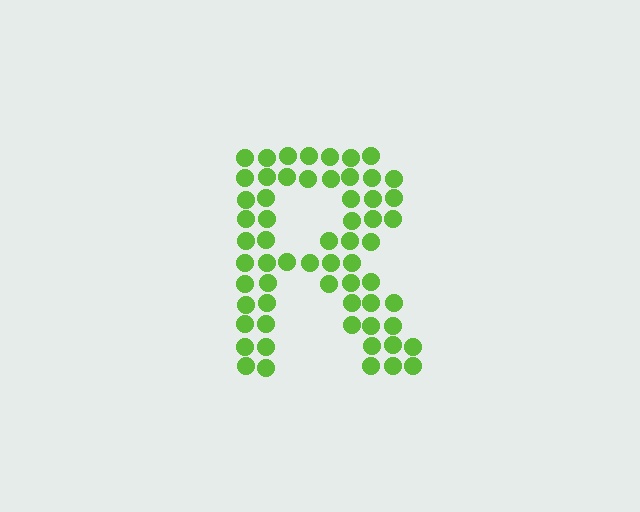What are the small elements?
The small elements are circles.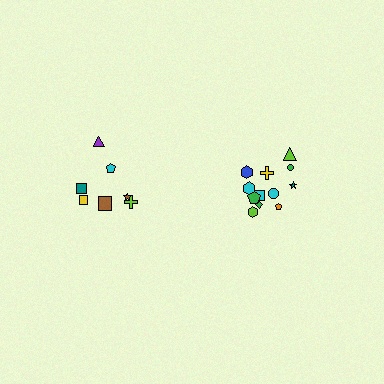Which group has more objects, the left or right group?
The right group.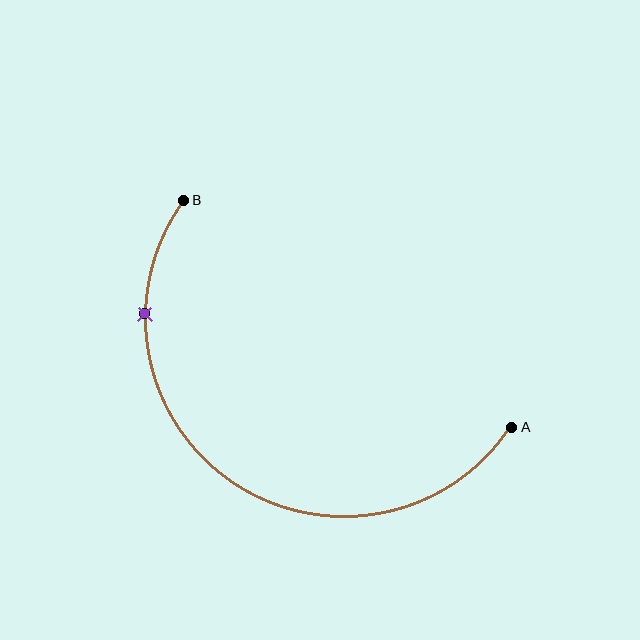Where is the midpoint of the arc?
The arc midpoint is the point on the curve farthest from the straight line joining A and B. It sits below and to the left of that line.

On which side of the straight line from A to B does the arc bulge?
The arc bulges below and to the left of the straight line connecting A and B.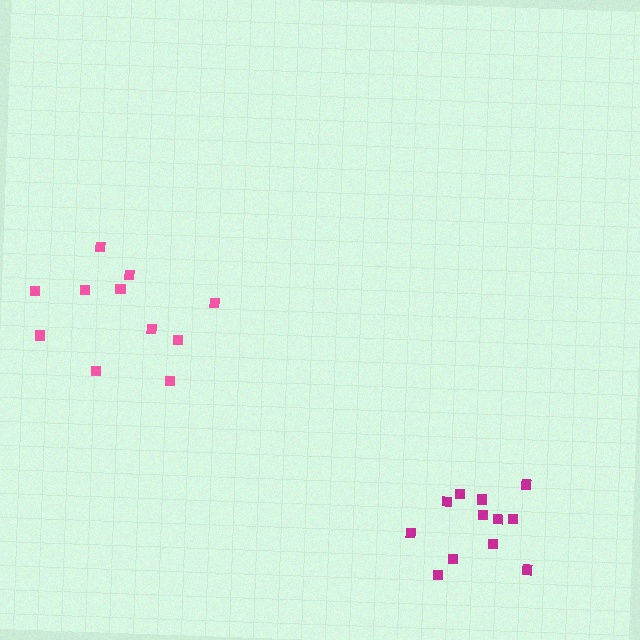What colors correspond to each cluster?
The clusters are colored: magenta, pink.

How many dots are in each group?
Group 1: 12 dots, Group 2: 11 dots (23 total).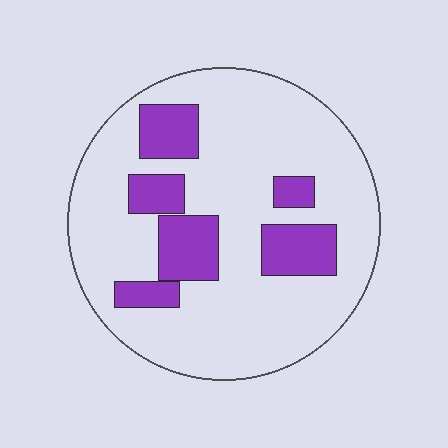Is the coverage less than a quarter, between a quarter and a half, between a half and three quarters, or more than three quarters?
Less than a quarter.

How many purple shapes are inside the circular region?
6.